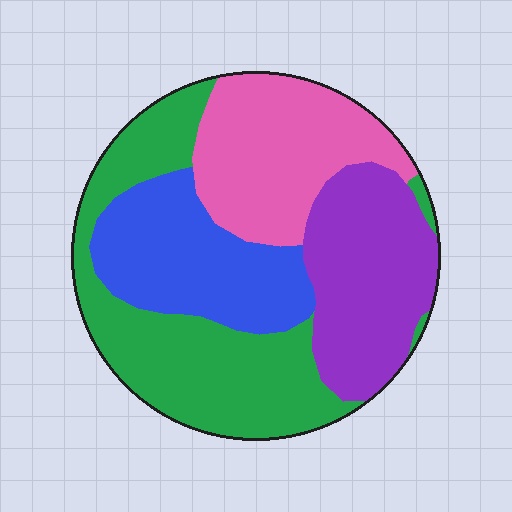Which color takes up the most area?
Green, at roughly 35%.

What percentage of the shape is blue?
Blue covers roughly 20% of the shape.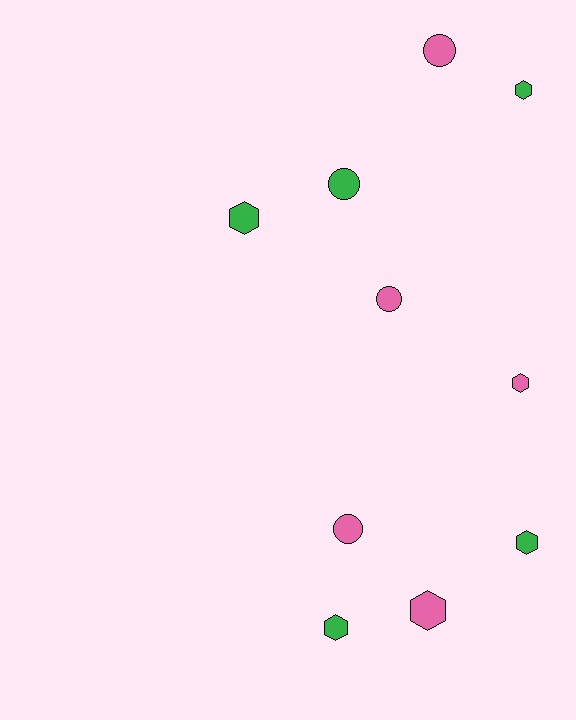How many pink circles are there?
There are 3 pink circles.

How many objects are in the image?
There are 10 objects.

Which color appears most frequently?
Pink, with 5 objects.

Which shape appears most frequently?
Hexagon, with 6 objects.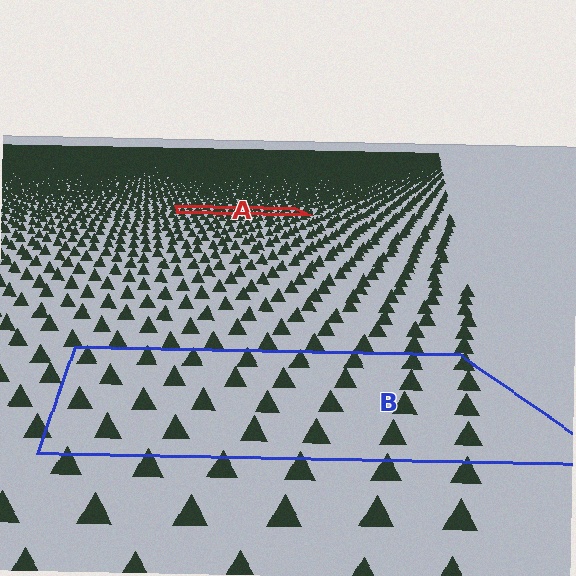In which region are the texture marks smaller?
The texture marks are smaller in region A, because it is farther away.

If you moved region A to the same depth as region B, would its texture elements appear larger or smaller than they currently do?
They would appear larger. At a closer depth, the same texture elements are projected at a bigger on-screen size.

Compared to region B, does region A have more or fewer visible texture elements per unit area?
Region A has more texture elements per unit area — they are packed more densely because it is farther away.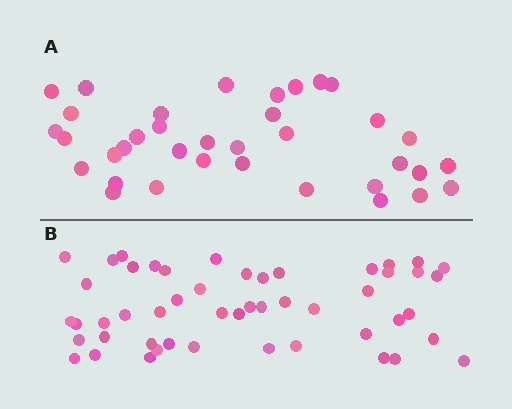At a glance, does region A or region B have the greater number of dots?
Region B (the bottom region) has more dots.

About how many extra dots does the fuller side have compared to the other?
Region B has approximately 15 more dots than region A.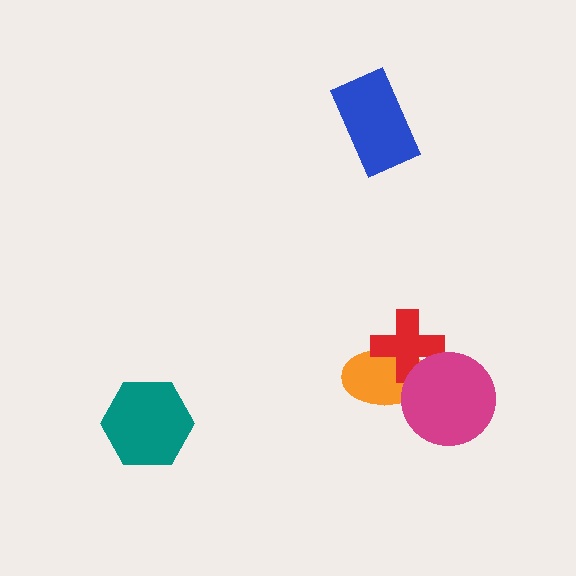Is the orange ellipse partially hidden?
Yes, it is partially covered by another shape.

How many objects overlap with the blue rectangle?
0 objects overlap with the blue rectangle.